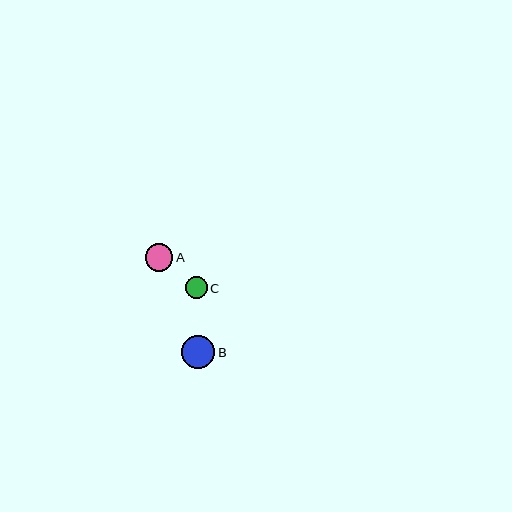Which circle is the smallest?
Circle C is the smallest with a size of approximately 22 pixels.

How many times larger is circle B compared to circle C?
Circle B is approximately 1.5 times the size of circle C.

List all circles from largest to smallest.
From largest to smallest: B, A, C.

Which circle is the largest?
Circle B is the largest with a size of approximately 33 pixels.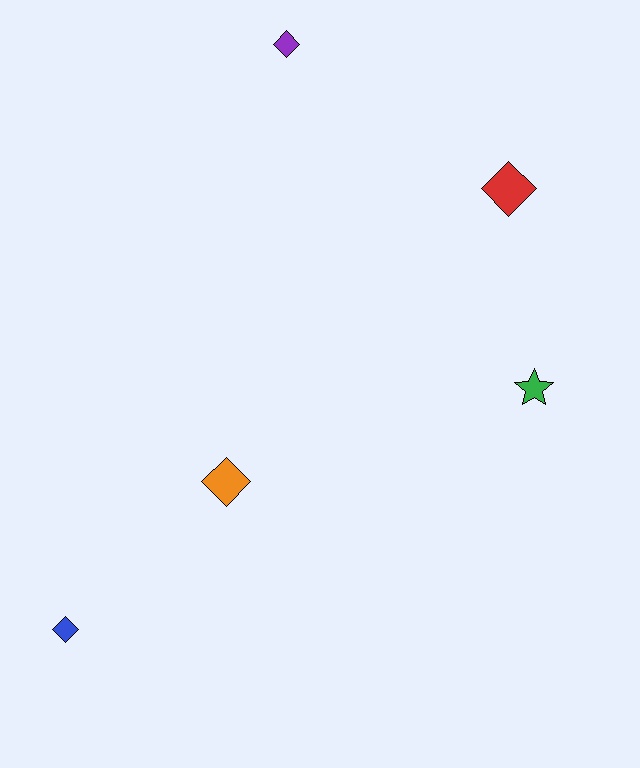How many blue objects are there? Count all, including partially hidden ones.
There is 1 blue object.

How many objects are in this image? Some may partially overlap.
There are 5 objects.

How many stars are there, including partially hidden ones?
There is 1 star.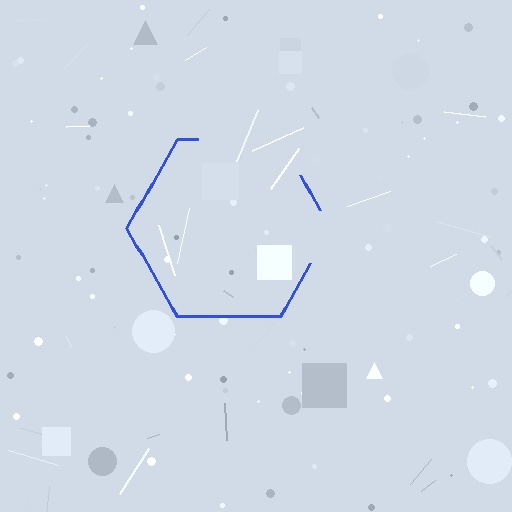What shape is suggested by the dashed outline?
The dashed outline suggests a hexagon.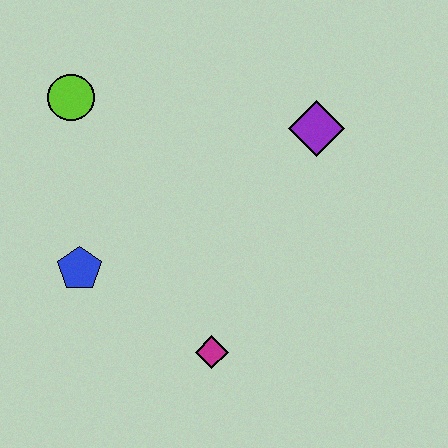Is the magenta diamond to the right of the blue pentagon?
Yes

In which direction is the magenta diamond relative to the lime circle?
The magenta diamond is below the lime circle.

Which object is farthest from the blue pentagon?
The purple diamond is farthest from the blue pentagon.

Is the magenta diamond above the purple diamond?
No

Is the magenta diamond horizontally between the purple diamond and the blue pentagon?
Yes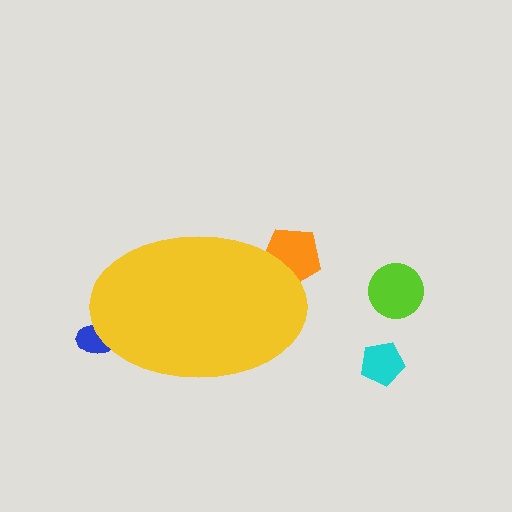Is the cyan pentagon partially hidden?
No, the cyan pentagon is fully visible.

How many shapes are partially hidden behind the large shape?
2 shapes are partially hidden.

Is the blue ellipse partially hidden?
Yes, the blue ellipse is partially hidden behind the yellow ellipse.